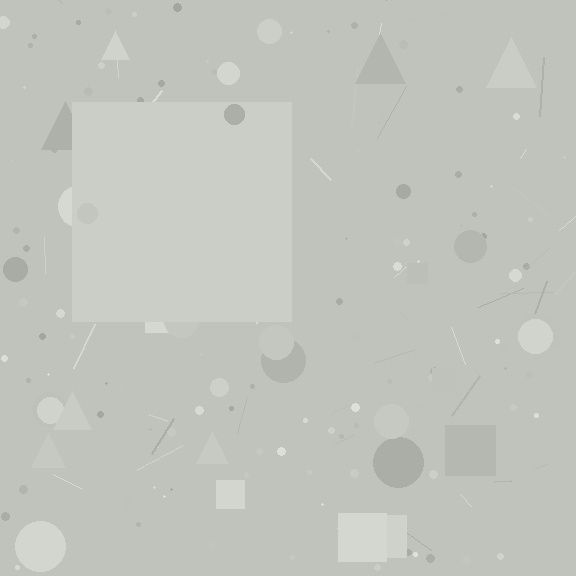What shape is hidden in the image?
A square is hidden in the image.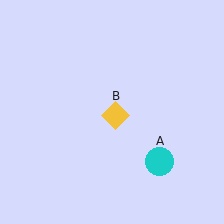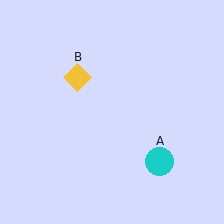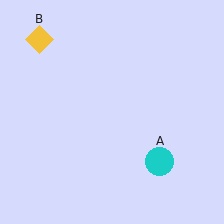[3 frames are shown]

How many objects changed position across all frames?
1 object changed position: yellow diamond (object B).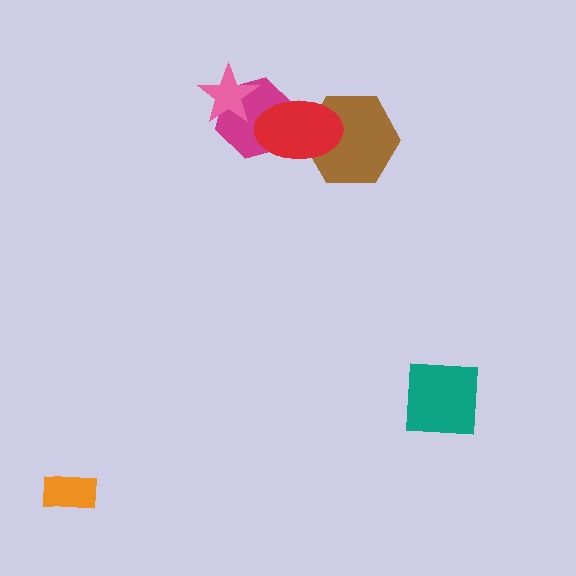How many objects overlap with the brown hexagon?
1 object overlaps with the brown hexagon.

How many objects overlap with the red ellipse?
2 objects overlap with the red ellipse.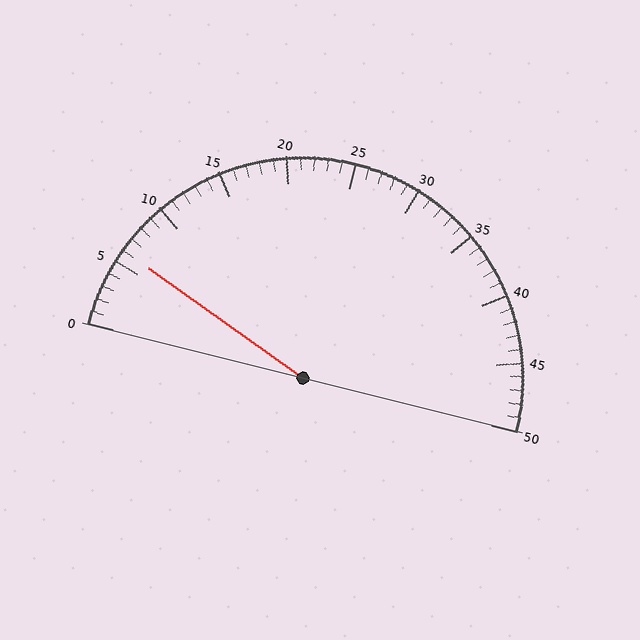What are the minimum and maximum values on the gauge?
The gauge ranges from 0 to 50.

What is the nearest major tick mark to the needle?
The nearest major tick mark is 5.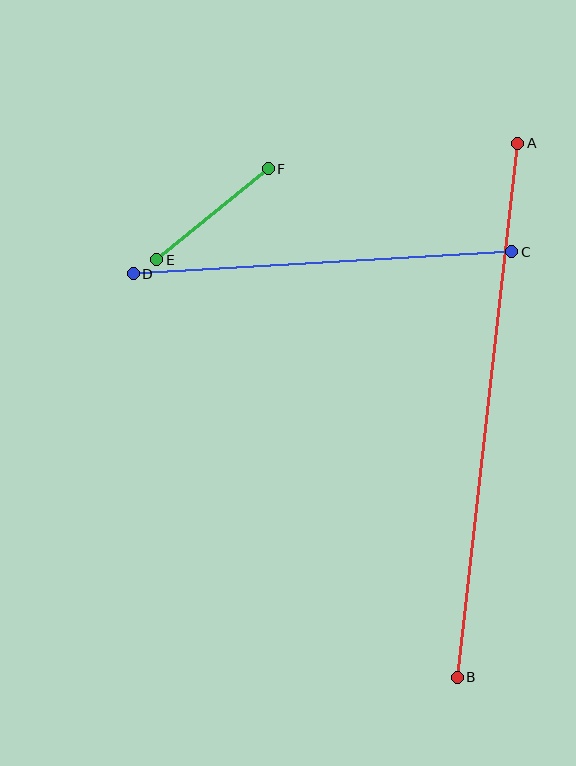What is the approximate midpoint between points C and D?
The midpoint is at approximately (323, 263) pixels.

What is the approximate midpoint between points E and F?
The midpoint is at approximately (212, 214) pixels.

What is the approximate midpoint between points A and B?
The midpoint is at approximately (488, 410) pixels.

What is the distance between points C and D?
The distance is approximately 379 pixels.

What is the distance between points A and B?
The distance is approximately 538 pixels.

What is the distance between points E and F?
The distance is approximately 144 pixels.